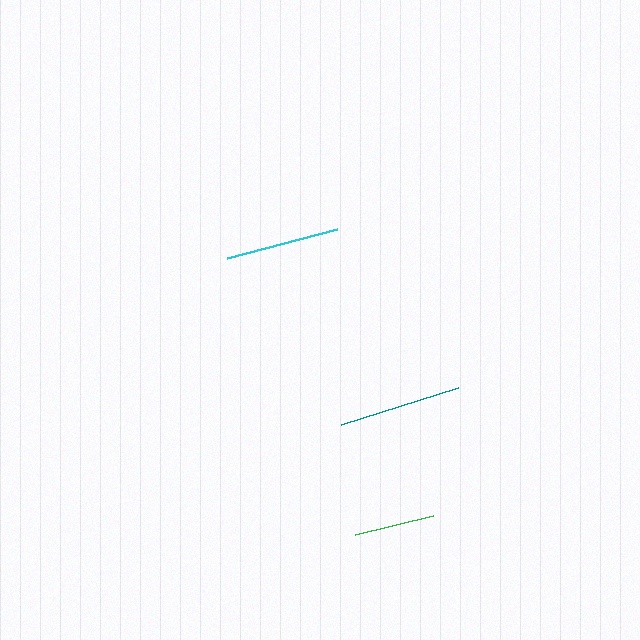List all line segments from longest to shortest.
From longest to shortest: teal, cyan, green.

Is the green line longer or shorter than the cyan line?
The cyan line is longer than the green line.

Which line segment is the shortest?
The green line is the shortest at approximately 81 pixels.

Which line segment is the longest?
The teal line is the longest at approximately 124 pixels.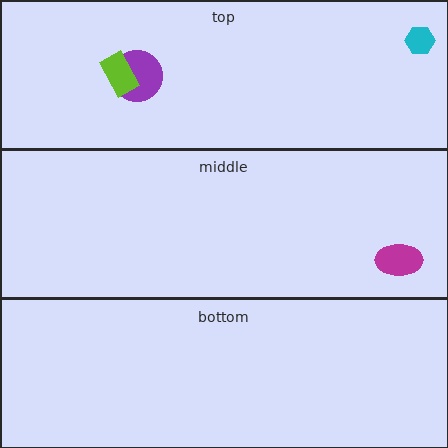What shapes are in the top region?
The purple circle, the lime rectangle, the cyan hexagon.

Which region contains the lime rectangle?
The top region.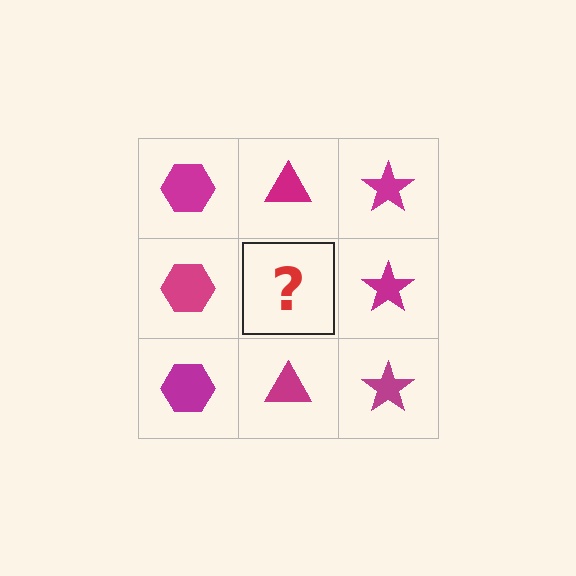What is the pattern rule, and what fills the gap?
The rule is that each column has a consistent shape. The gap should be filled with a magenta triangle.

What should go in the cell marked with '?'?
The missing cell should contain a magenta triangle.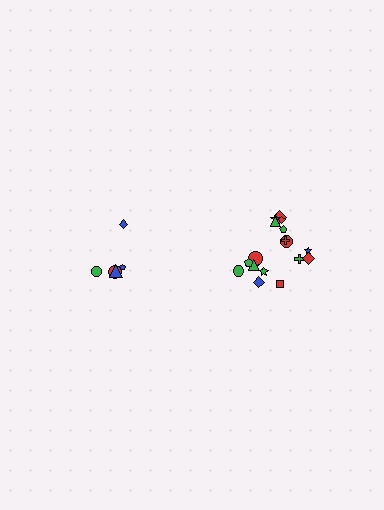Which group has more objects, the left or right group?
The right group.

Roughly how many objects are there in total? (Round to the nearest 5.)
Roughly 25 objects in total.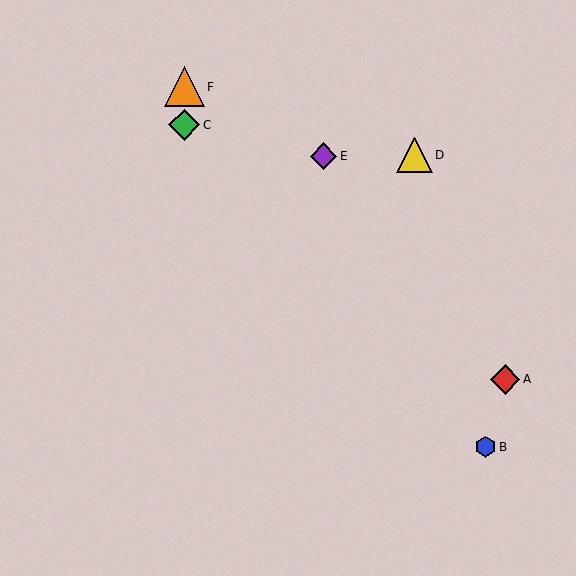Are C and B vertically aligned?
No, C is at x≈184 and B is at x≈486.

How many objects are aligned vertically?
2 objects (C, F) are aligned vertically.